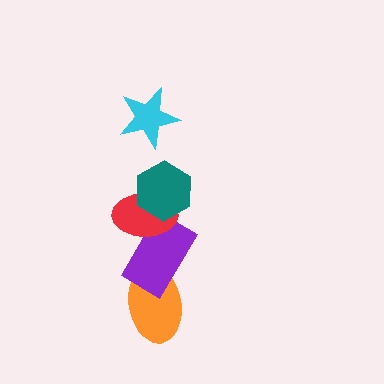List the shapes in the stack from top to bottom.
From top to bottom: the cyan star, the teal hexagon, the red ellipse, the purple rectangle, the orange ellipse.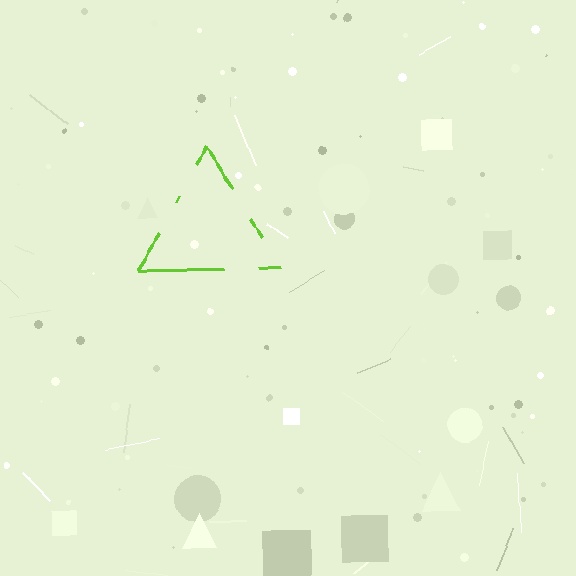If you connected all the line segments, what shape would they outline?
They would outline a triangle.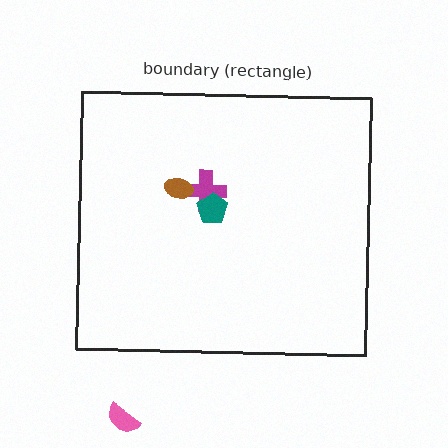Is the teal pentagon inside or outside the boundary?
Inside.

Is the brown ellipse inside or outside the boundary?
Inside.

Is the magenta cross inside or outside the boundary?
Inside.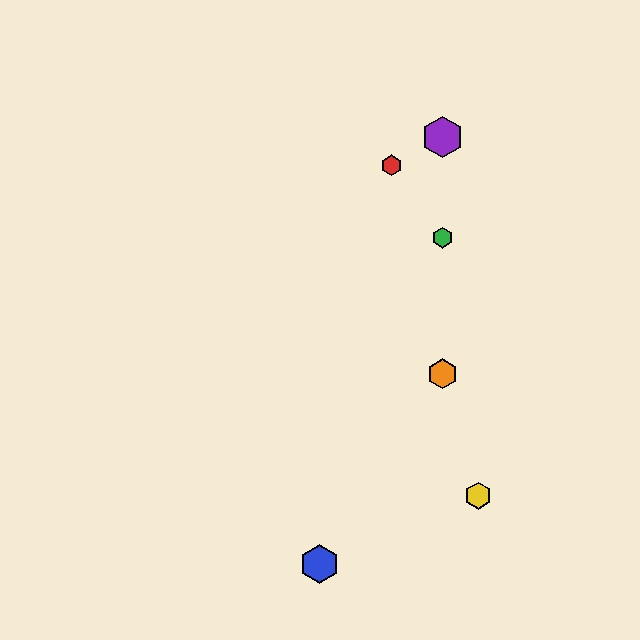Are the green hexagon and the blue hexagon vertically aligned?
No, the green hexagon is at x≈442 and the blue hexagon is at x≈320.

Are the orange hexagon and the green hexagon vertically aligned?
Yes, both are at x≈442.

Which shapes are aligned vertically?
The green hexagon, the purple hexagon, the orange hexagon are aligned vertically.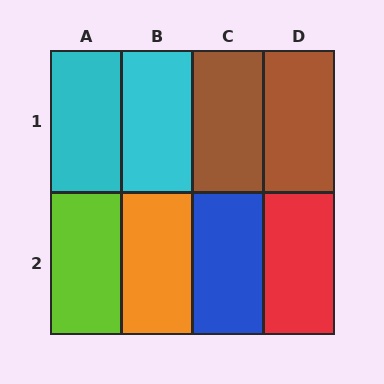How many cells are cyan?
2 cells are cyan.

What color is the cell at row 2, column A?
Lime.